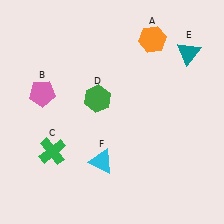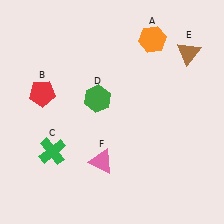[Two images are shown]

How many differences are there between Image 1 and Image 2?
There are 3 differences between the two images.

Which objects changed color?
B changed from pink to red. E changed from teal to brown. F changed from cyan to pink.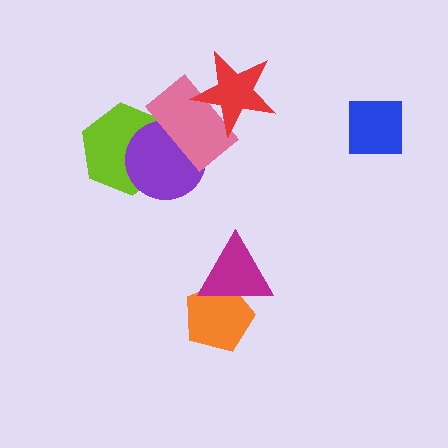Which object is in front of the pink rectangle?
The red star is in front of the pink rectangle.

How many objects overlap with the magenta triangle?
1 object overlaps with the magenta triangle.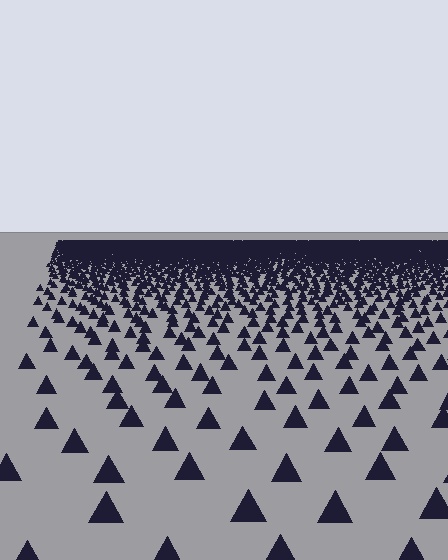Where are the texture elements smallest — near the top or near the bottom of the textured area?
Near the top.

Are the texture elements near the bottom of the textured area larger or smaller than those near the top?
Larger. Near the bottom, elements are closer to the viewer and appear at a bigger on-screen size.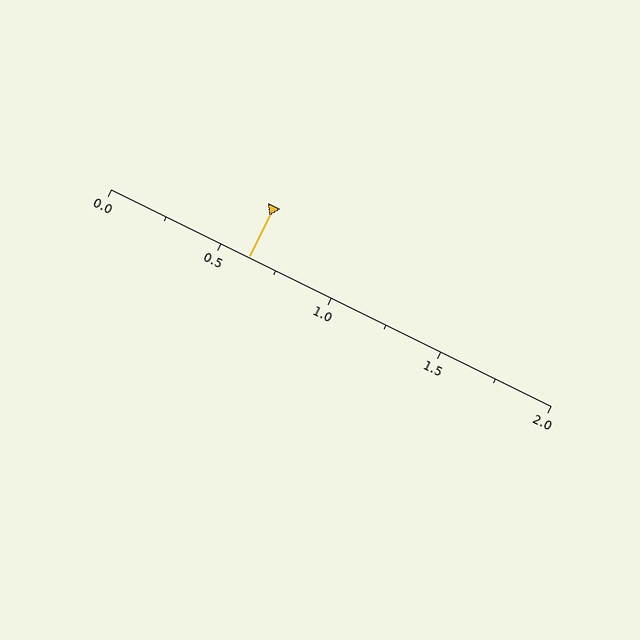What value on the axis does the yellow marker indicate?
The marker indicates approximately 0.62.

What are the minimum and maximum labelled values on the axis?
The axis runs from 0.0 to 2.0.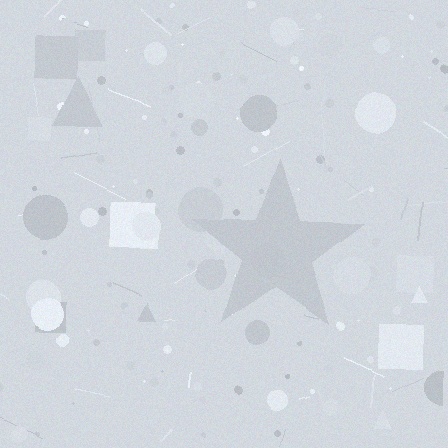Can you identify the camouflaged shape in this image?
The camouflaged shape is a star.